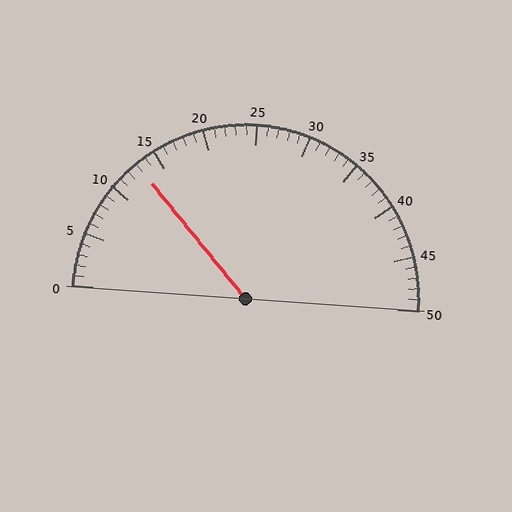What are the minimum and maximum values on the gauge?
The gauge ranges from 0 to 50.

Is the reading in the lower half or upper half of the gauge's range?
The reading is in the lower half of the range (0 to 50).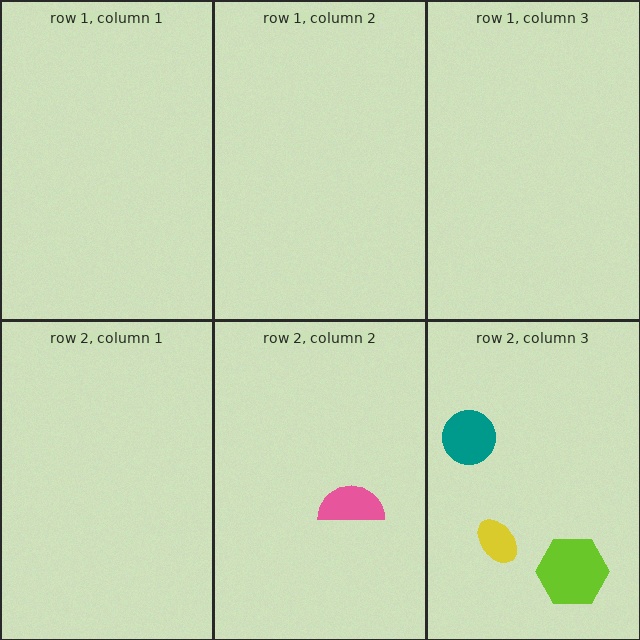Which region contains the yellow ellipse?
The row 2, column 3 region.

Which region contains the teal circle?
The row 2, column 3 region.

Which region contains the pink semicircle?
The row 2, column 2 region.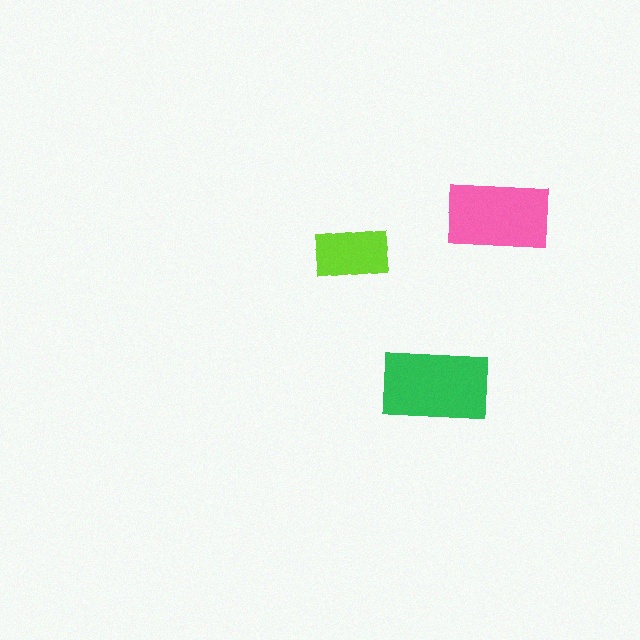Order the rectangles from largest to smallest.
the green one, the pink one, the lime one.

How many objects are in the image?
There are 3 objects in the image.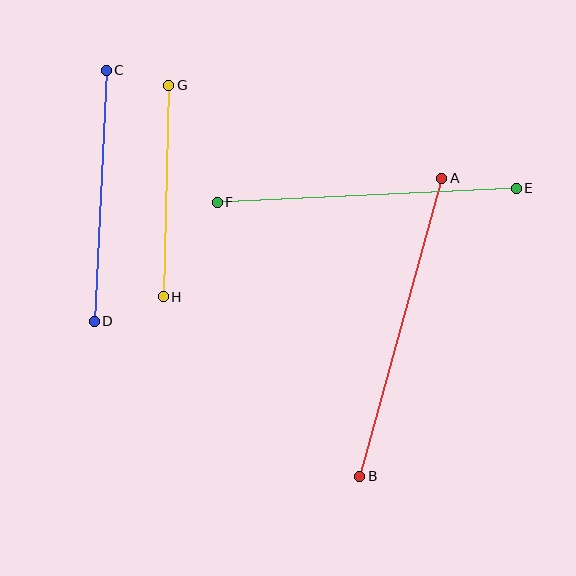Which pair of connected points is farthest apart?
Points A and B are farthest apart.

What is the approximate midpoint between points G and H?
The midpoint is at approximately (166, 191) pixels.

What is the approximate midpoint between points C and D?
The midpoint is at approximately (100, 196) pixels.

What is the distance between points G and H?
The distance is approximately 211 pixels.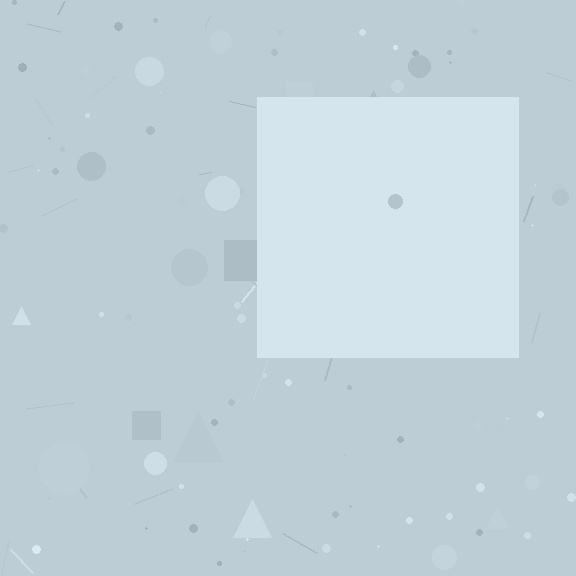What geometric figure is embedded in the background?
A square is embedded in the background.